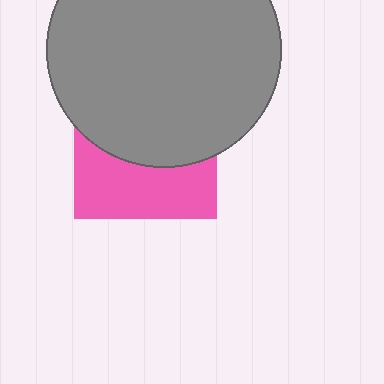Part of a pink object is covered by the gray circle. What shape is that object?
It is a square.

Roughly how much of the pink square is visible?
A small part of it is visible (roughly 42%).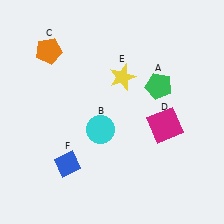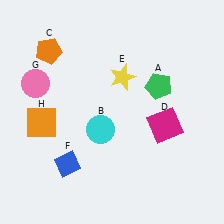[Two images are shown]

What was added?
A pink circle (G), an orange square (H) were added in Image 2.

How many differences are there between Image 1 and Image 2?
There are 2 differences between the two images.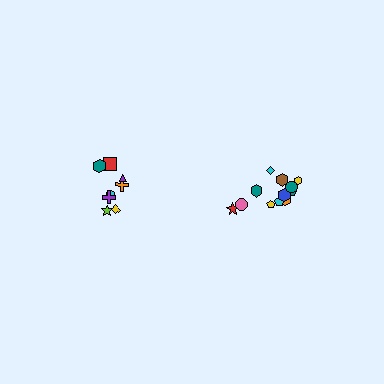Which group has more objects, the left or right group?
The right group.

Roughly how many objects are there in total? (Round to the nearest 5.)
Roughly 20 objects in total.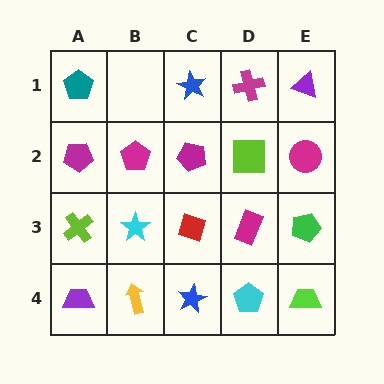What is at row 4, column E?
A lime trapezoid.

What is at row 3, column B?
A cyan star.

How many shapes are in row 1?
4 shapes.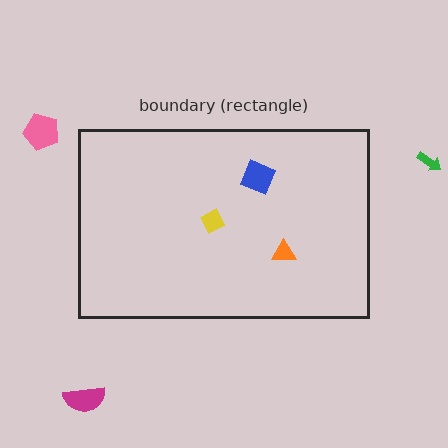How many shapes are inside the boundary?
3 inside, 3 outside.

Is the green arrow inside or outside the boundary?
Outside.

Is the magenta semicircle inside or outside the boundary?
Outside.